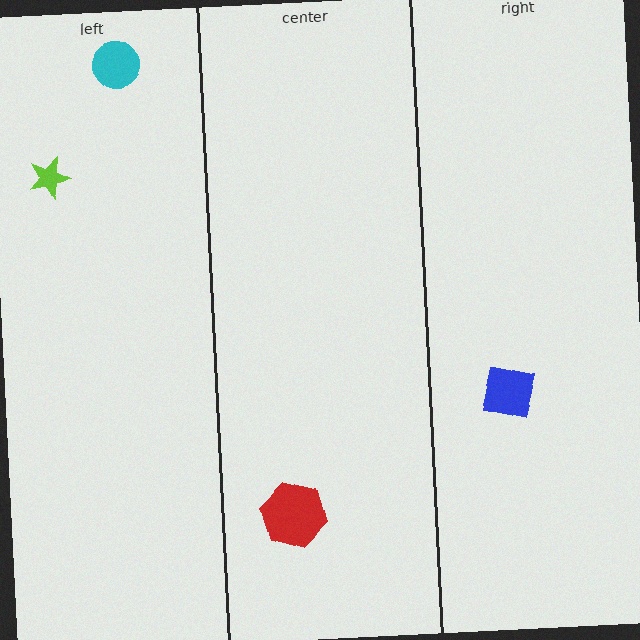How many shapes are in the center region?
1.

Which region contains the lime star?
The left region.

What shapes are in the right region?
The blue square.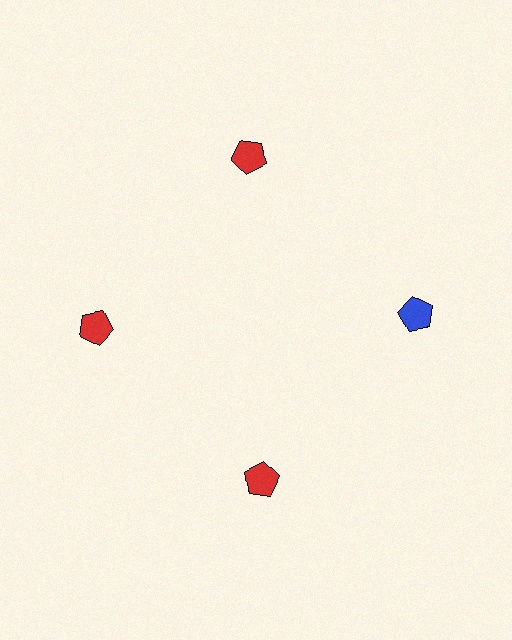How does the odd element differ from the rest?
It has a different color: blue instead of red.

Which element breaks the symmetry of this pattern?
The blue pentagon at roughly the 3 o'clock position breaks the symmetry. All other shapes are red pentagons.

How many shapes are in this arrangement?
There are 4 shapes arranged in a ring pattern.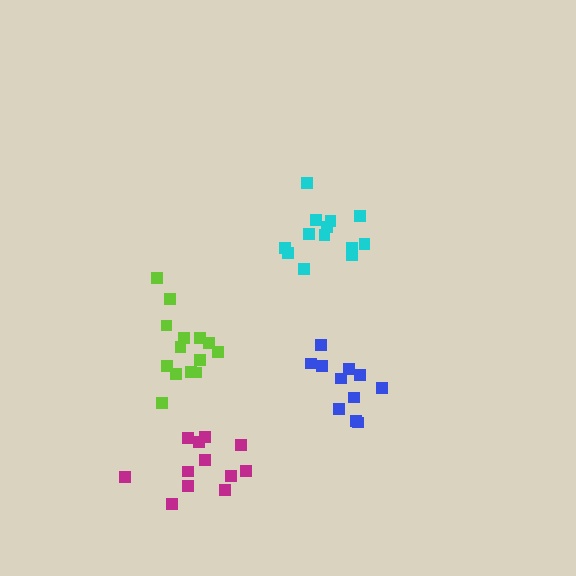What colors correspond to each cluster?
The clusters are colored: lime, cyan, blue, magenta.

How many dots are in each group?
Group 1: 14 dots, Group 2: 13 dots, Group 3: 11 dots, Group 4: 12 dots (50 total).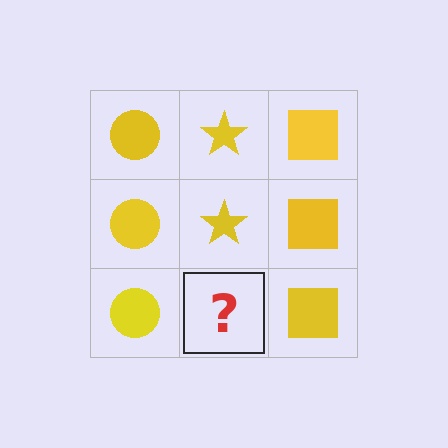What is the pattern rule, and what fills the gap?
The rule is that each column has a consistent shape. The gap should be filled with a yellow star.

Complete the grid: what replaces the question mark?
The question mark should be replaced with a yellow star.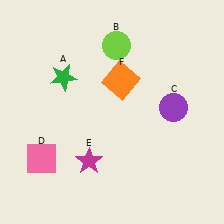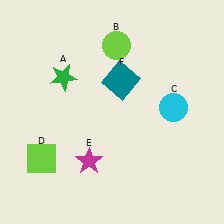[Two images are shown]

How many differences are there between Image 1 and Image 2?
There are 3 differences between the two images.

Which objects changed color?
C changed from purple to cyan. D changed from pink to lime. F changed from orange to teal.